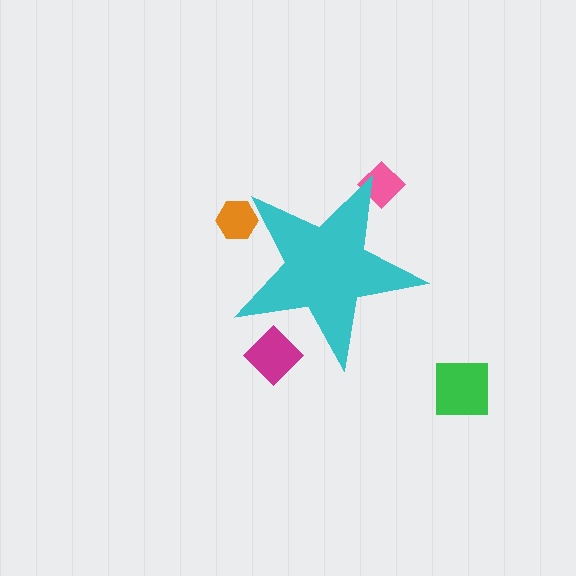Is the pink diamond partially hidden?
Yes, the pink diamond is partially hidden behind the cyan star.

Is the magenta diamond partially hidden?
Yes, the magenta diamond is partially hidden behind the cyan star.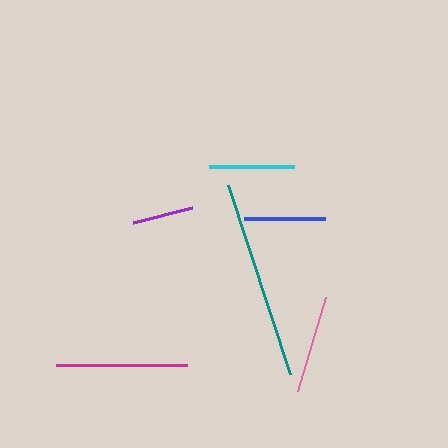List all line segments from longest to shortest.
From longest to shortest: teal, magenta, pink, cyan, blue, purple.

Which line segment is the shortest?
The purple line is the shortest at approximately 61 pixels.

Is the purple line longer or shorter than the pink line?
The pink line is longer than the purple line.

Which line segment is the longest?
The teal line is the longest at approximately 199 pixels.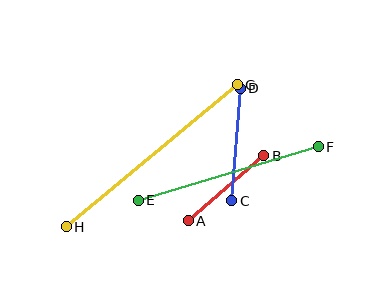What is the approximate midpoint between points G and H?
The midpoint is at approximately (152, 156) pixels.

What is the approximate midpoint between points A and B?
The midpoint is at approximately (226, 188) pixels.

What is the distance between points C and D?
The distance is approximately 113 pixels.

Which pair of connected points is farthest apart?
Points G and H are farthest apart.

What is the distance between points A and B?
The distance is approximately 100 pixels.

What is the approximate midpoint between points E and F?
The midpoint is at approximately (228, 174) pixels.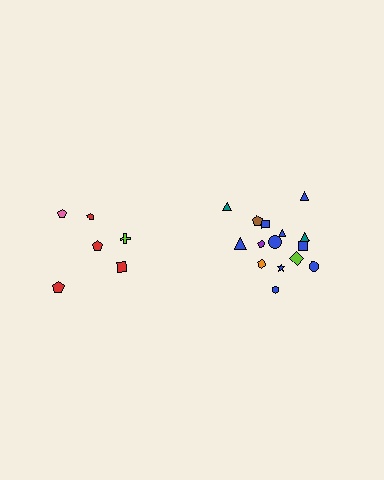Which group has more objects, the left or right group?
The right group.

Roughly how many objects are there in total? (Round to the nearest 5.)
Roughly 20 objects in total.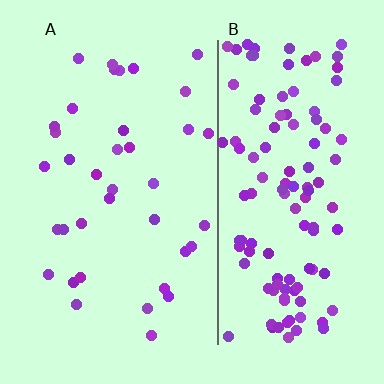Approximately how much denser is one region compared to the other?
Approximately 3.4× — region B over region A.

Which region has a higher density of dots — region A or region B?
B (the right).